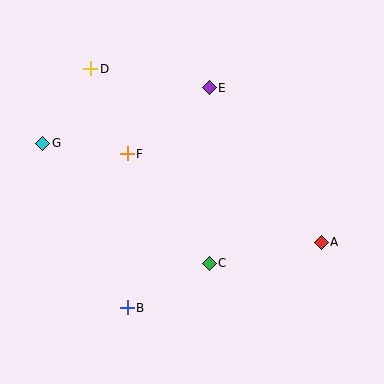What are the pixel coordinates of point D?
Point D is at (91, 69).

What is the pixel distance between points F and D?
The distance between F and D is 92 pixels.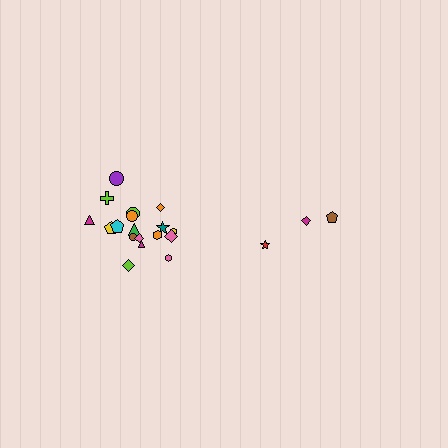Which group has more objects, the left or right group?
The left group.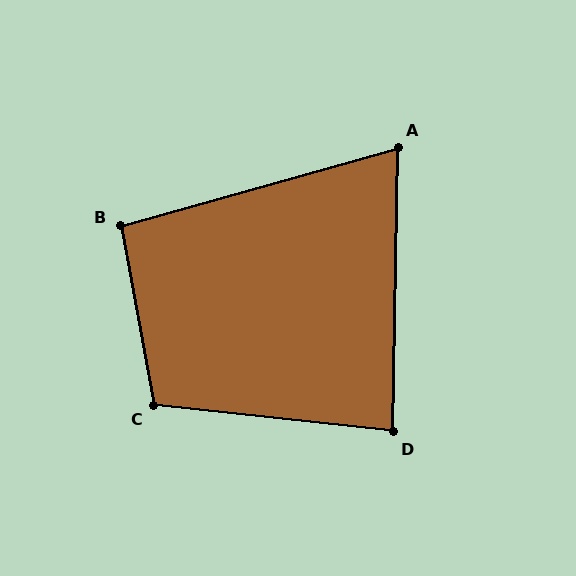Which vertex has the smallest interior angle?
A, at approximately 73 degrees.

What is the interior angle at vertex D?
Approximately 85 degrees (acute).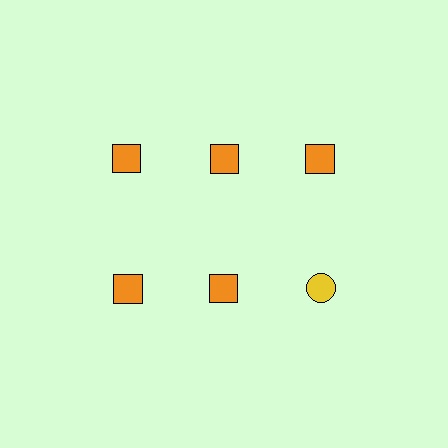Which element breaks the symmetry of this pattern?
The yellow circle in the second row, center column breaks the symmetry. All other shapes are orange squares.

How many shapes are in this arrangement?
There are 6 shapes arranged in a grid pattern.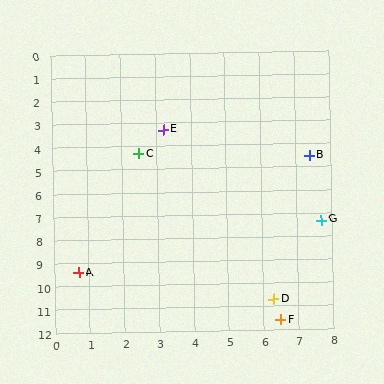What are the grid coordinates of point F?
Point F is at approximately (6.5, 11.6).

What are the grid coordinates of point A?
Point A is at approximately (0.7, 9.4).